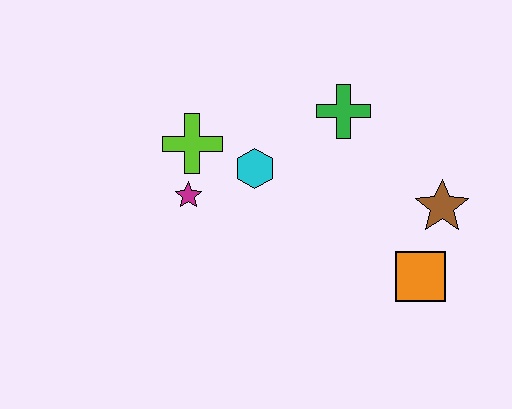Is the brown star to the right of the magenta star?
Yes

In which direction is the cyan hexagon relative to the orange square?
The cyan hexagon is to the left of the orange square.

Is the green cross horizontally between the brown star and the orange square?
No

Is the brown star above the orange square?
Yes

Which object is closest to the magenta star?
The lime cross is closest to the magenta star.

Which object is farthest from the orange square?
The lime cross is farthest from the orange square.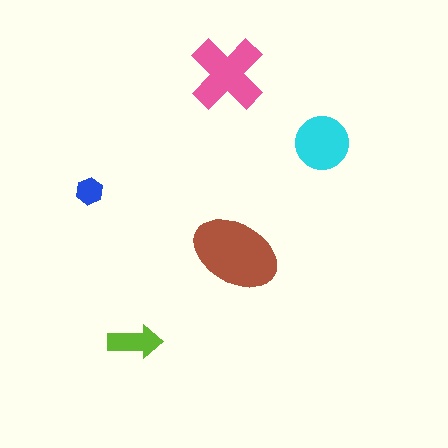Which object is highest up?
The pink cross is topmost.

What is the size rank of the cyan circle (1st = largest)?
3rd.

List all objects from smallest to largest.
The blue hexagon, the lime arrow, the cyan circle, the pink cross, the brown ellipse.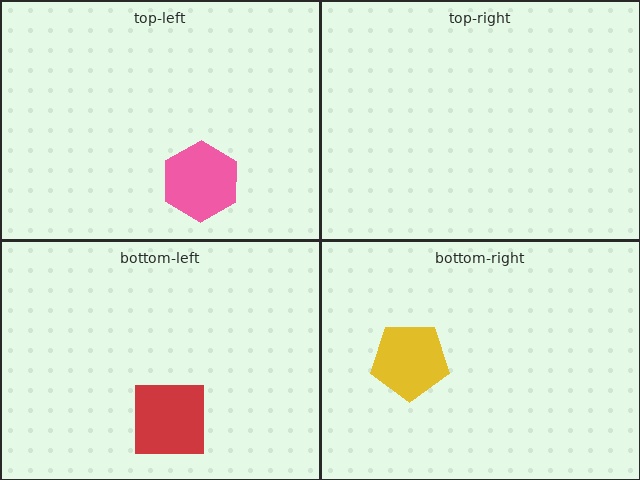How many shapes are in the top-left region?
1.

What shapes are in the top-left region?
The pink hexagon.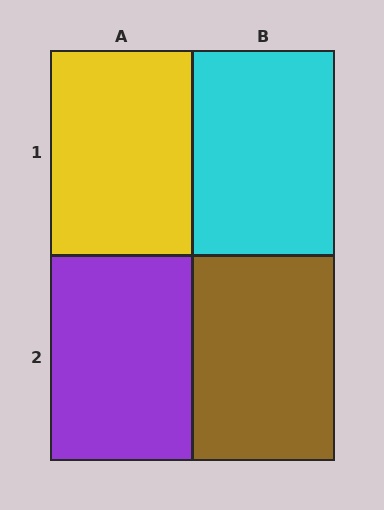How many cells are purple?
1 cell is purple.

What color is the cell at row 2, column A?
Purple.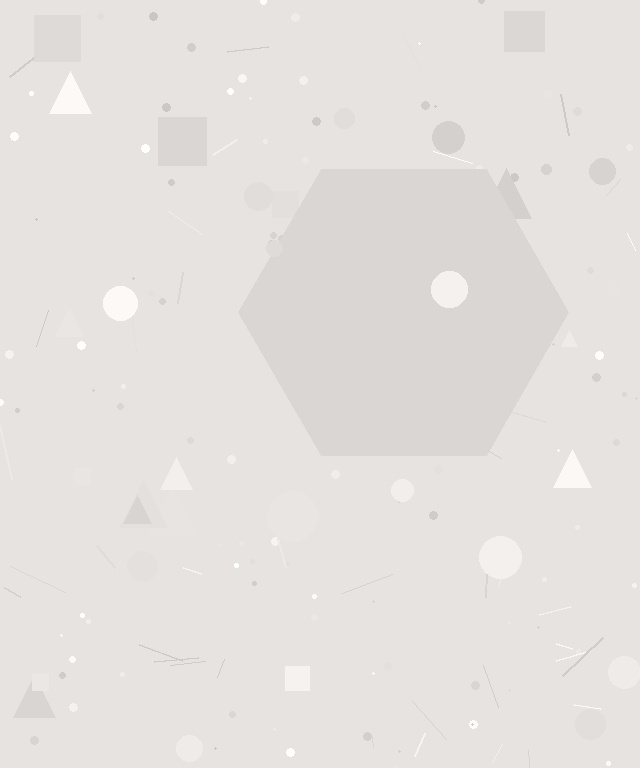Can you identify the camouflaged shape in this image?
The camouflaged shape is a hexagon.